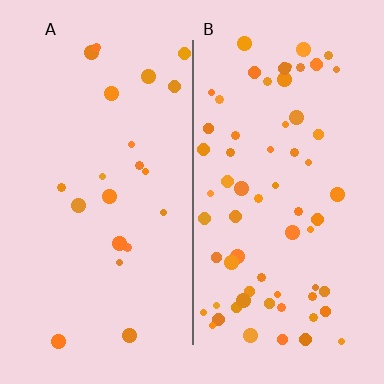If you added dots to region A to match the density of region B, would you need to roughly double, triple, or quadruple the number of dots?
Approximately triple.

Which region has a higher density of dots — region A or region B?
B (the right).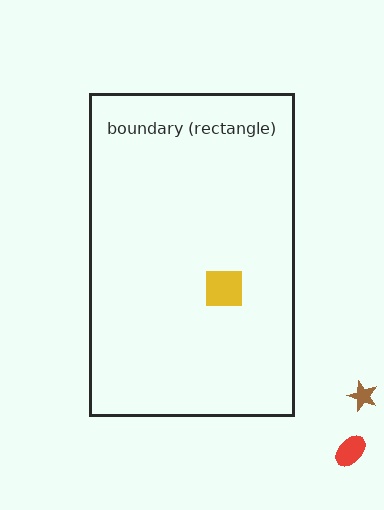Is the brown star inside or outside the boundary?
Outside.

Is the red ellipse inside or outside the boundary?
Outside.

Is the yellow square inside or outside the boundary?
Inside.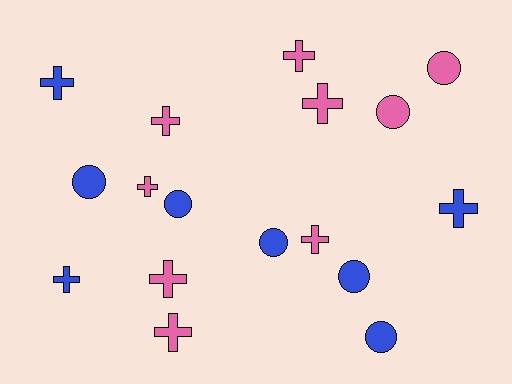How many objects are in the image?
There are 17 objects.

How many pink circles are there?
There are 2 pink circles.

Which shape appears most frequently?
Cross, with 10 objects.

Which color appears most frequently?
Pink, with 9 objects.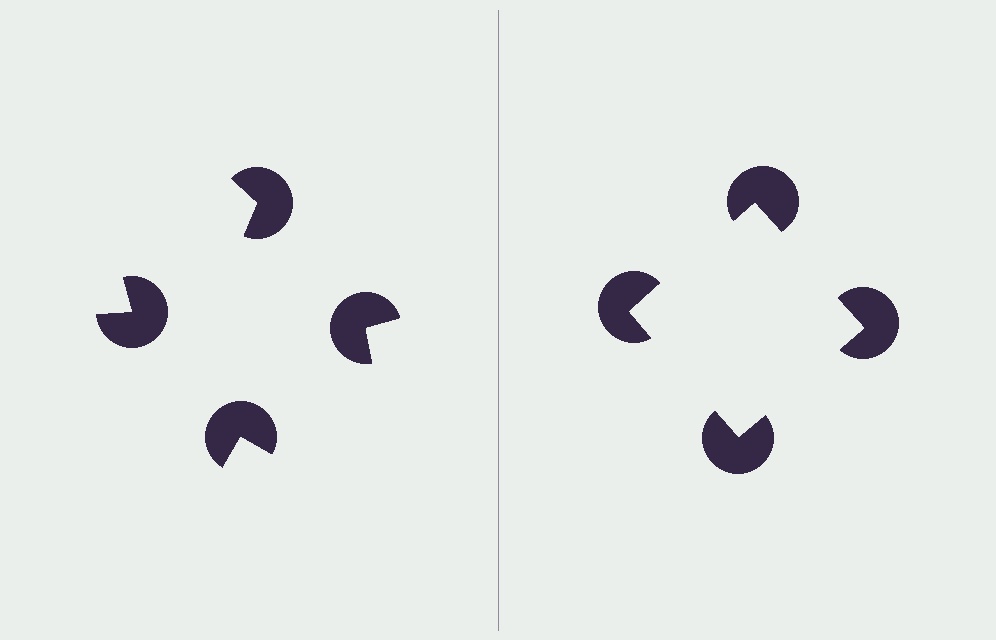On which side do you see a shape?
An illusory square appears on the right side. On the left side the wedge cuts are rotated, so no coherent shape forms.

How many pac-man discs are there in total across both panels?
8 — 4 on each side.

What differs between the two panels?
The pac-man discs are positioned identically on both sides; only the wedge orientations differ. On the right they align to a square; on the left they are misaligned.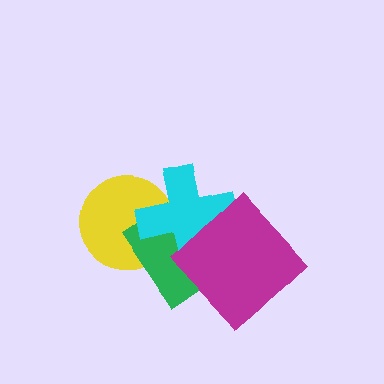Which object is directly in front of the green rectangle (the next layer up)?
The cyan cross is directly in front of the green rectangle.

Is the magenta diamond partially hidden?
No, no other shape covers it.